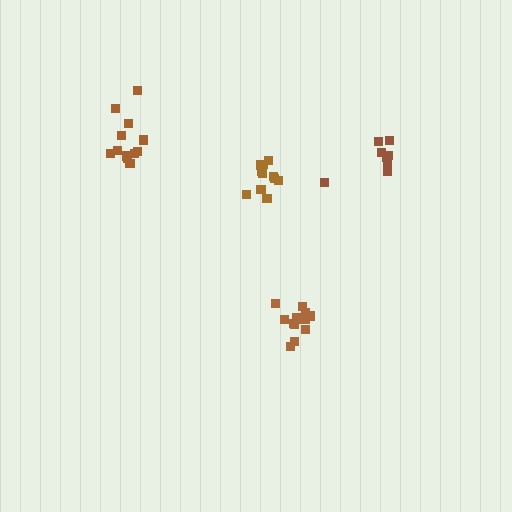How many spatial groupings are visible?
There are 4 spatial groupings.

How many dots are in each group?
Group 1: 13 dots, Group 2: 9 dots, Group 3: 13 dots, Group 4: 11 dots (46 total).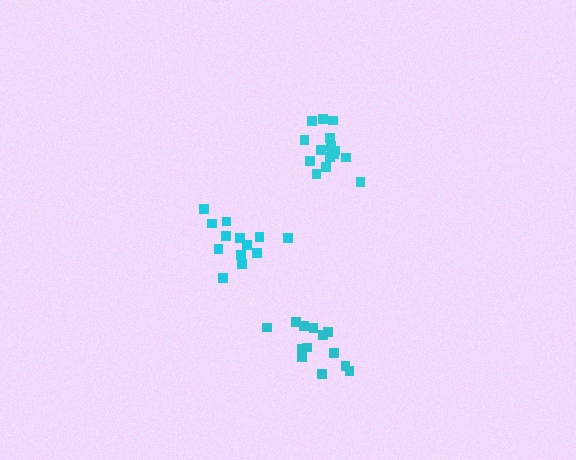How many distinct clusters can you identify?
There are 3 distinct clusters.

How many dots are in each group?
Group 1: 13 dots, Group 2: 13 dots, Group 3: 16 dots (42 total).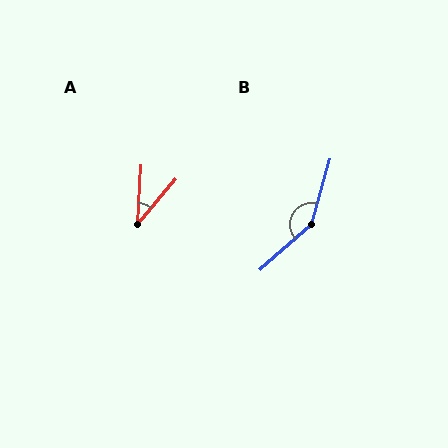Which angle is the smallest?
A, at approximately 38 degrees.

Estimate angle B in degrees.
Approximately 147 degrees.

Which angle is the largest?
B, at approximately 147 degrees.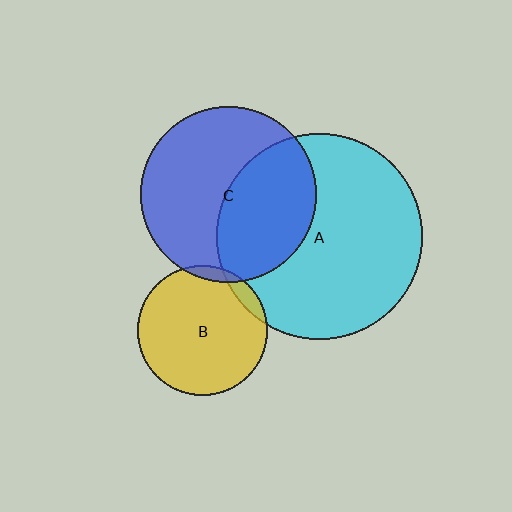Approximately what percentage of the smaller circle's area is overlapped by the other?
Approximately 5%.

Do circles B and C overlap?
Yes.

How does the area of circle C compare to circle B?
Approximately 1.8 times.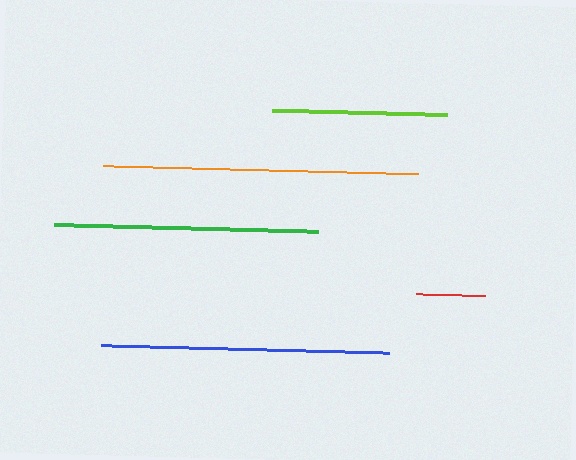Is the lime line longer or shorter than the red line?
The lime line is longer than the red line.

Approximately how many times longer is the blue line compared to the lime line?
The blue line is approximately 1.6 times the length of the lime line.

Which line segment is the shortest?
The red line is the shortest at approximately 69 pixels.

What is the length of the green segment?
The green segment is approximately 264 pixels long.